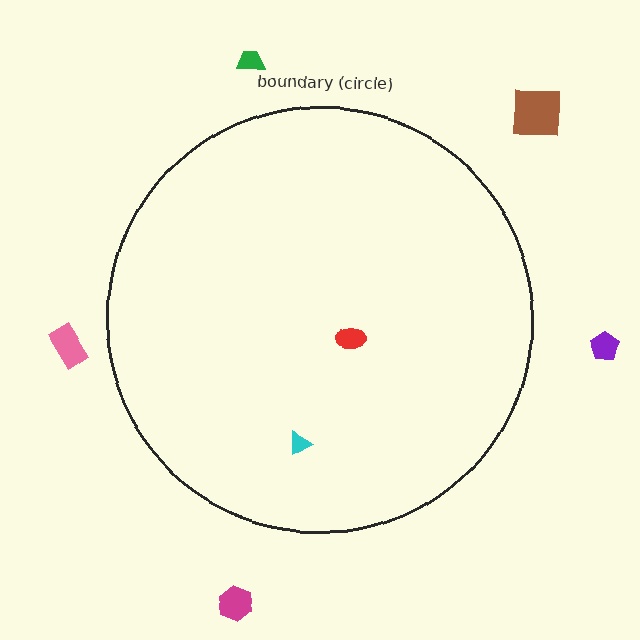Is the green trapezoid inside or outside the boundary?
Outside.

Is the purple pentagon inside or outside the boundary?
Outside.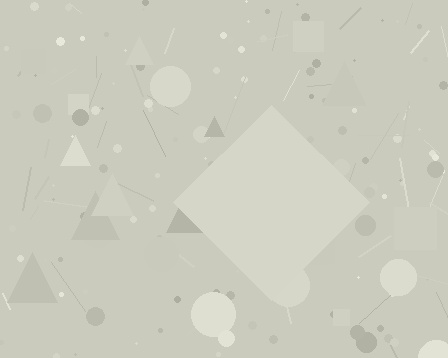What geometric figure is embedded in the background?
A diamond is embedded in the background.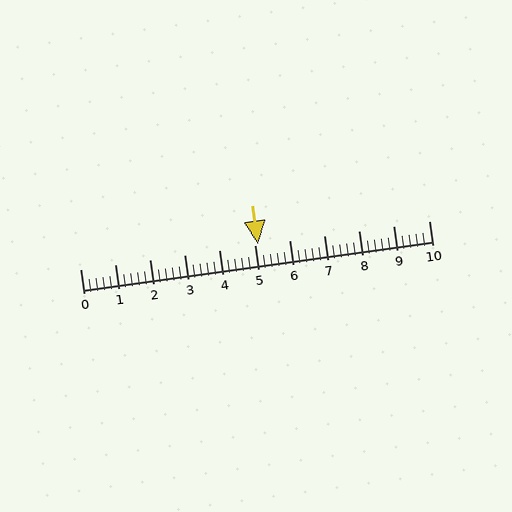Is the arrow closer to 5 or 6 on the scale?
The arrow is closer to 5.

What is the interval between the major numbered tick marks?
The major tick marks are spaced 1 units apart.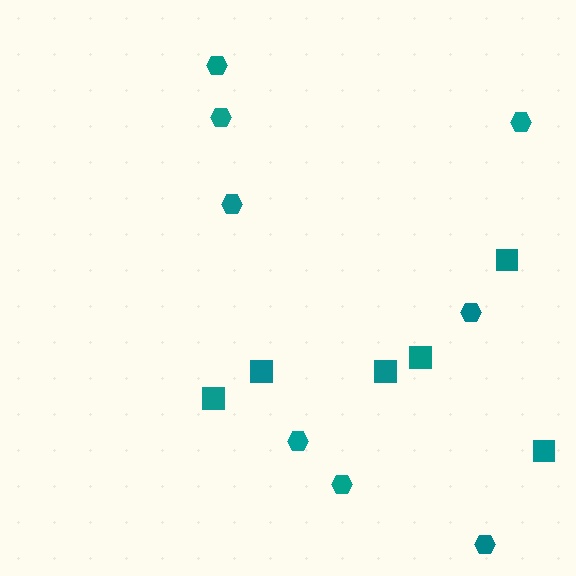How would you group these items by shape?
There are 2 groups: one group of hexagons (8) and one group of squares (6).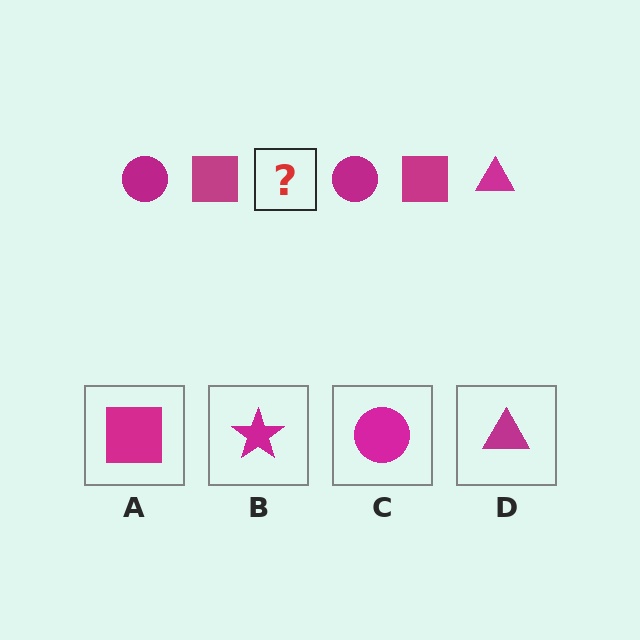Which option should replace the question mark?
Option D.